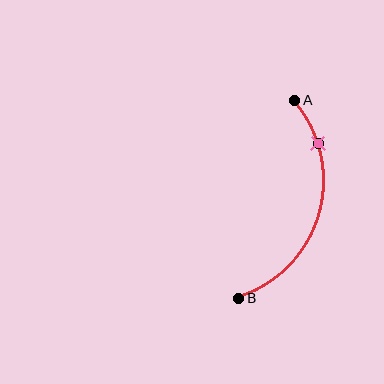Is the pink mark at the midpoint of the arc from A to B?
No. The pink mark lies on the arc but is closer to endpoint A. The arc midpoint would be at the point on the curve equidistant along the arc from both A and B.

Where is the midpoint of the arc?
The arc midpoint is the point on the curve farthest from the straight line joining A and B. It sits to the right of that line.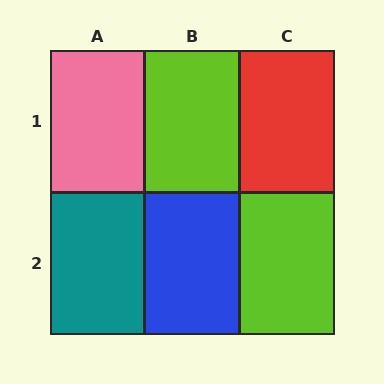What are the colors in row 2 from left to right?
Teal, blue, lime.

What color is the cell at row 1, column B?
Lime.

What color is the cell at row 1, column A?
Pink.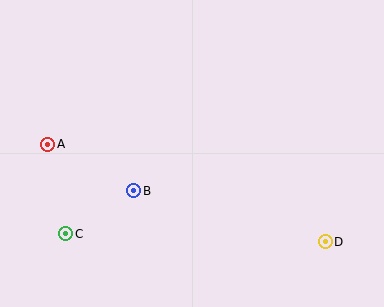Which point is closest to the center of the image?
Point B at (134, 191) is closest to the center.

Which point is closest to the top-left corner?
Point A is closest to the top-left corner.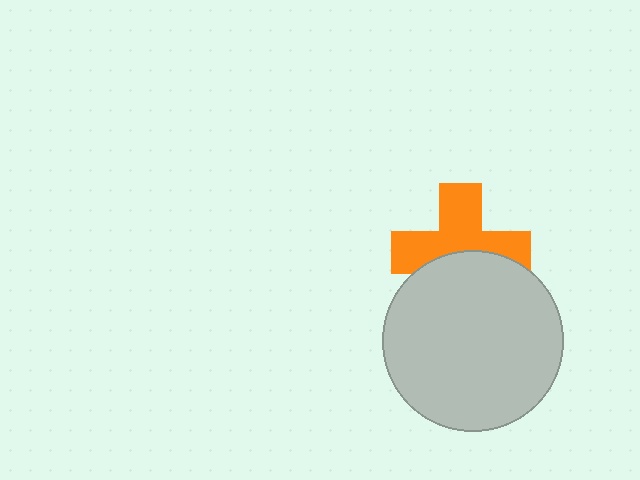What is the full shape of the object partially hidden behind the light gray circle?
The partially hidden object is an orange cross.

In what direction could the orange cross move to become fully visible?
The orange cross could move up. That would shift it out from behind the light gray circle entirely.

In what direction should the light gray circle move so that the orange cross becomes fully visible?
The light gray circle should move down. That is the shortest direction to clear the overlap and leave the orange cross fully visible.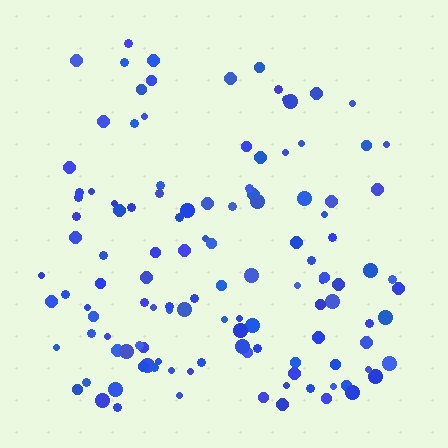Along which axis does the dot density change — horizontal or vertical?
Vertical.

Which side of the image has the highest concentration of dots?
The bottom.